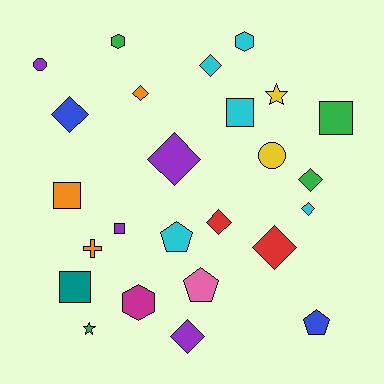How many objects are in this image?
There are 25 objects.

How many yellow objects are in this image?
There are 2 yellow objects.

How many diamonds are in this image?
There are 9 diamonds.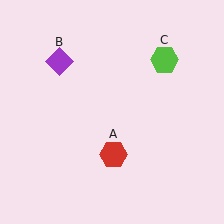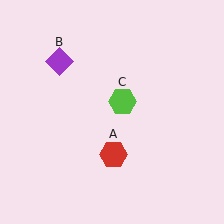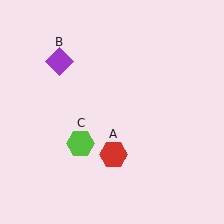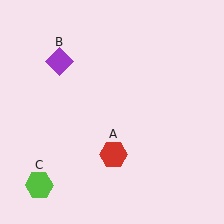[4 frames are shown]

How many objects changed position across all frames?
1 object changed position: lime hexagon (object C).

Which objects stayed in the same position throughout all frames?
Red hexagon (object A) and purple diamond (object B) remained stationary.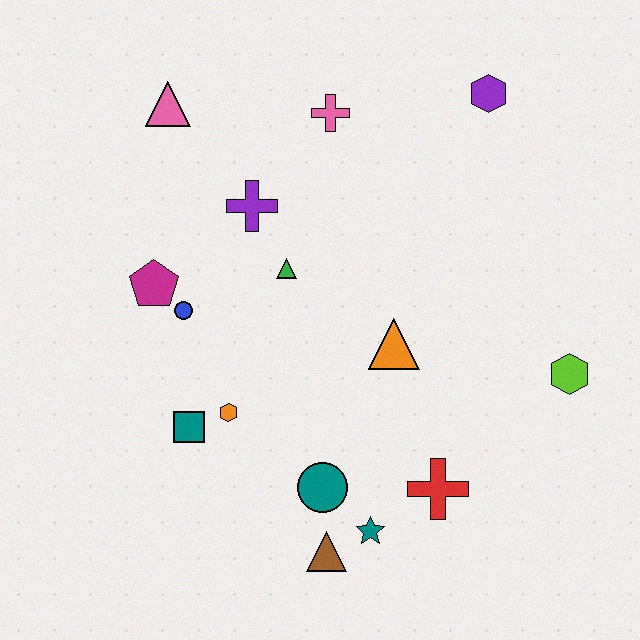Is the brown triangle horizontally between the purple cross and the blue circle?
No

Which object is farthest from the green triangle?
The lime hexagon is farthest from the green triangle.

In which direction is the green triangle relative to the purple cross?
The green triangle is below the purple cross.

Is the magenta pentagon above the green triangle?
No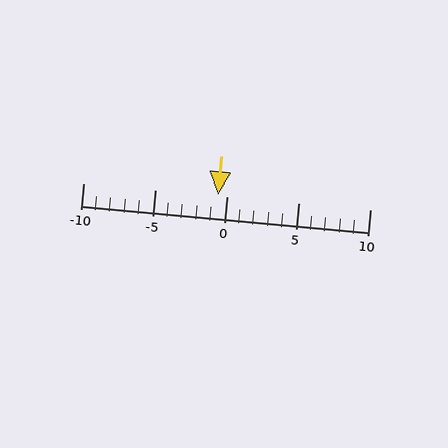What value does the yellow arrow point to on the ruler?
The yellow arrow points to approximately -1.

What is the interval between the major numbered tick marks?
The major tick marks are spaced 5 units apart.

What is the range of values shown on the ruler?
The ruler shows values from -10 to 10.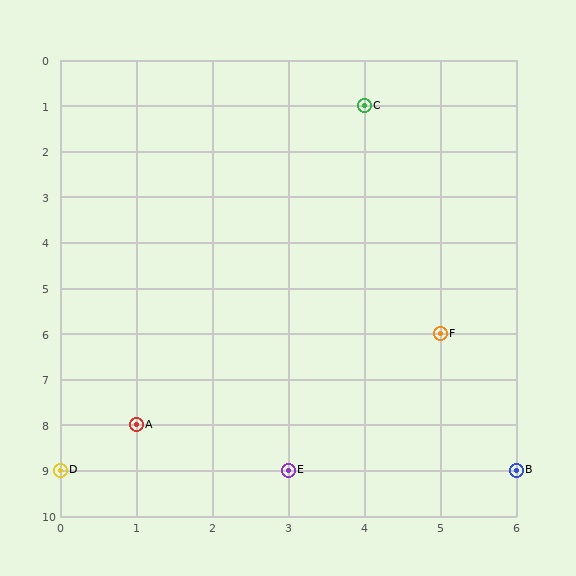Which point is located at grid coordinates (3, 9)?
Point E is at (3, 9).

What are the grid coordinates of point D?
Point D is at grid coordinates (0, 9).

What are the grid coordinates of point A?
Point A is at grid coordinates (1, 8).